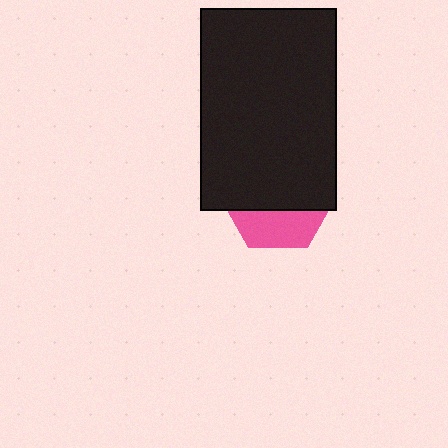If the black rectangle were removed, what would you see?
You would see the complete pink hexagon.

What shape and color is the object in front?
The object in front is a black rectangle.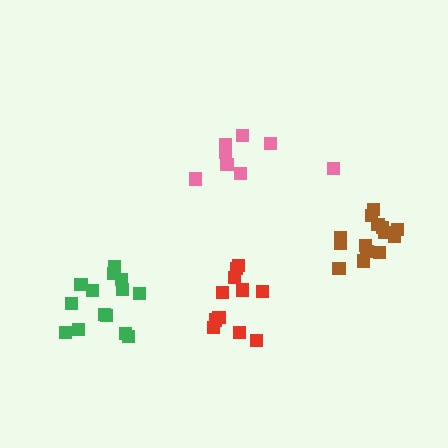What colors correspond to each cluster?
The clusters are colored: pink, green, brown, red.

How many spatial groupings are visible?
There are 4 spatial groupings.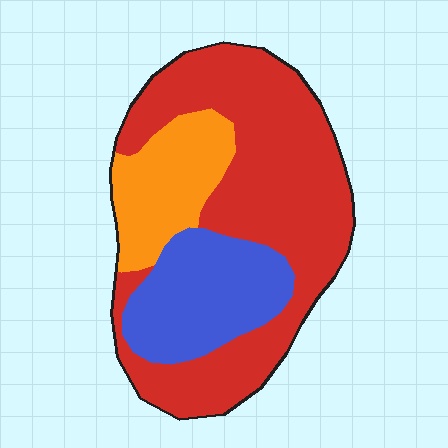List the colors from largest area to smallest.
From largest to smallest: red, blue, orange.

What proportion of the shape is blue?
Blue takes up about one quarter (1/4) of the shape.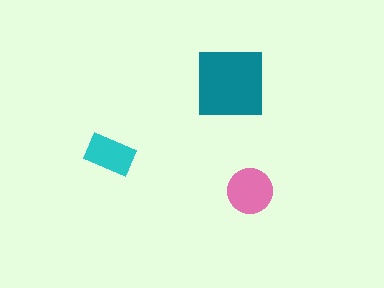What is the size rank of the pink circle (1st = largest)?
2nd.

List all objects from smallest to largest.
The cyan rectangle, the pink circle, the teal square.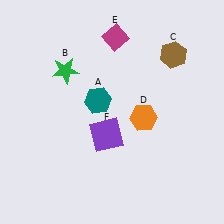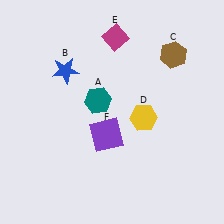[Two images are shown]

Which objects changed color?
B changed from green to blue. D changed from orange to yellow.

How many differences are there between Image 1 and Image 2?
There are 2 differences between the two images.